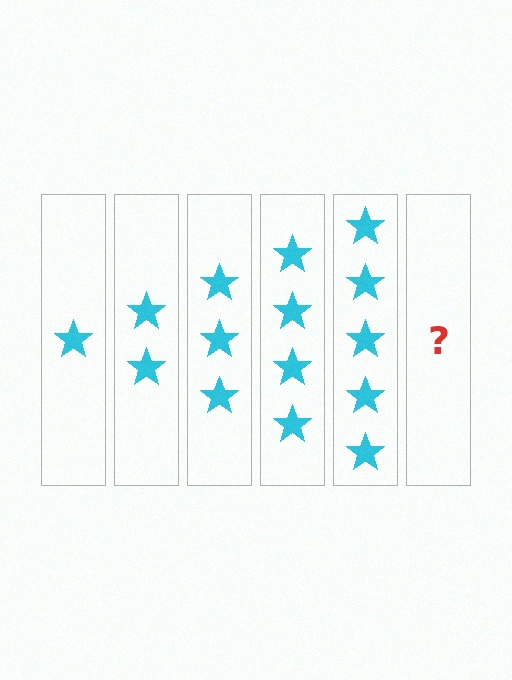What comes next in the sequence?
The next element should be 6 stars.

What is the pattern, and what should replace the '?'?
The pattern is that each step adds one more star. The '?' should be 6 stars.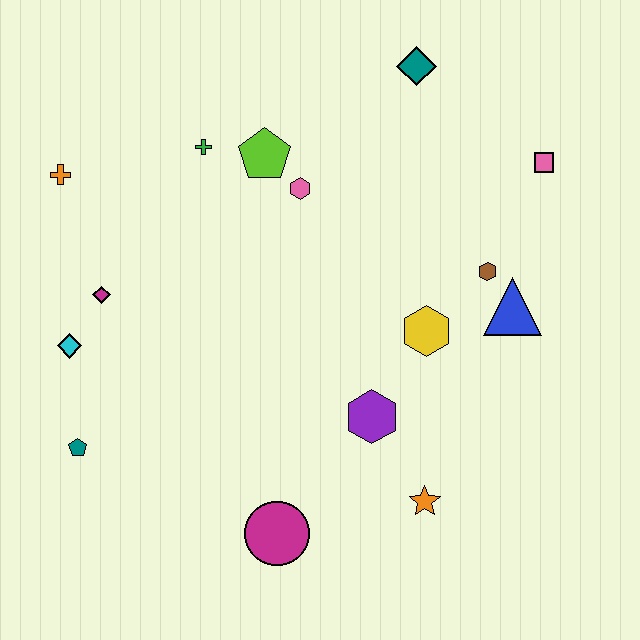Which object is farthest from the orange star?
The orange cross is farthest from the orange star.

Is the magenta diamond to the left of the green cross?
Yes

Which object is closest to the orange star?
The purple hexagon is closest to the orange star.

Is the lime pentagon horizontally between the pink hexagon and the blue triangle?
No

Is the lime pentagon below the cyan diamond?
No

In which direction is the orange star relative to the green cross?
The orange star is below the green cross.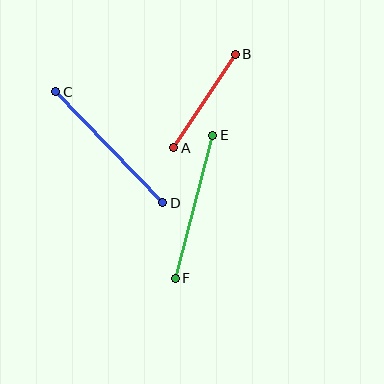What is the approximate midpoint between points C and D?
The midpoint is at approximately (109, 147) pixels.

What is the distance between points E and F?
The distance is approximately 148 pixels.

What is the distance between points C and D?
The distance is approximately 154 pixels.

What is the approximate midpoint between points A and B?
The midpoint is at approximately (204, 101) pixels.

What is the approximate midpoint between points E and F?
The midpoint is at approximately (194, 207) pixels.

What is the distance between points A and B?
The distance is approximately 112 pixels.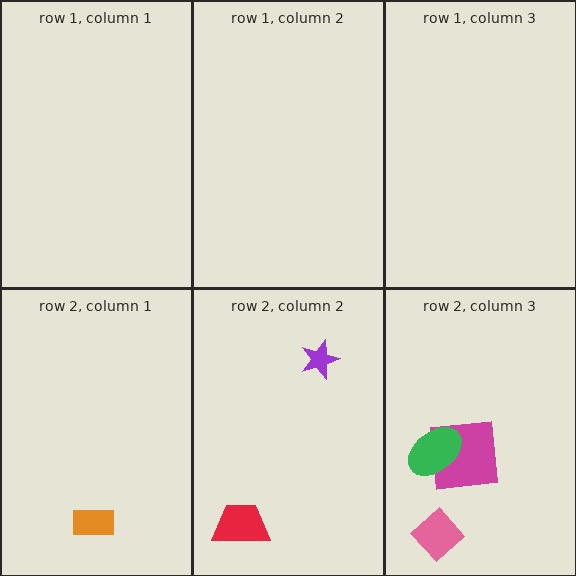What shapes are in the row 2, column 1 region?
The orange rectangle.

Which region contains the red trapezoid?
The row 2, column 2 region.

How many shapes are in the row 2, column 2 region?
2.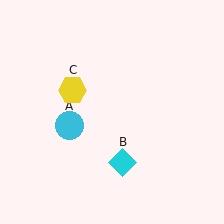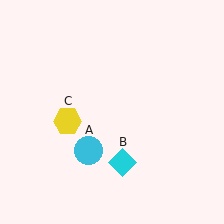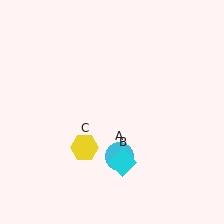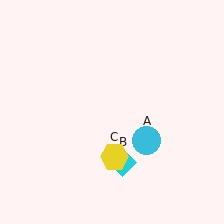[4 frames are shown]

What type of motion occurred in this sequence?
The cyan circle (object A), yellow hexagon (object C) rotated counterclockwise around the center of the scene.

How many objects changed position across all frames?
2 objects changed position: cyan circle (object A), yellow hexagon (object C).